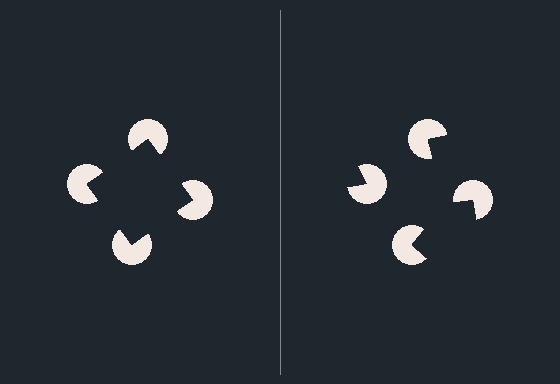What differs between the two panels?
The pac-man discs are positioned identically on both sides; only the wedge orientations differ. On the left they align to a square; on the right they are misaligned.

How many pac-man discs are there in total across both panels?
8 — 4 on each side.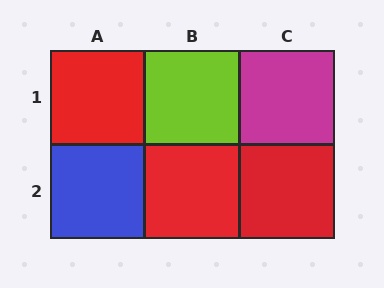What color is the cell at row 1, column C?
Magenta.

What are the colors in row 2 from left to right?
Blue, red, red.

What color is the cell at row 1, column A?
Red.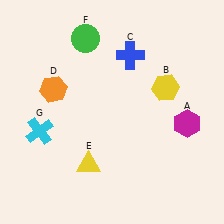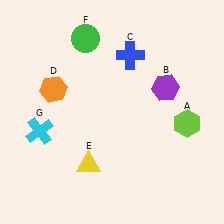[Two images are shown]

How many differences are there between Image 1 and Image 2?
There are 2 differences between the two images.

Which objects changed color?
A changed from magenta to lime. B changed from yellow to purple.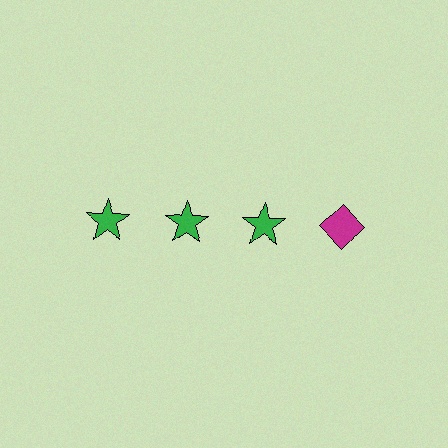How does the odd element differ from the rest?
It differs in both color (magenta instead of green) and shape (diamond instead of star).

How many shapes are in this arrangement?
There are 4 shapes arranged in a grid pattern.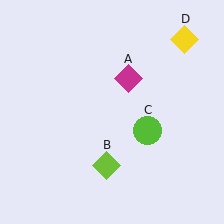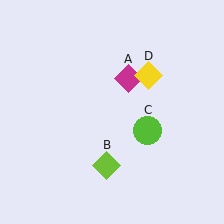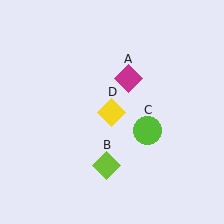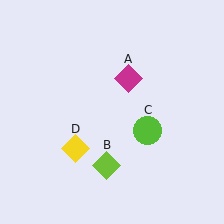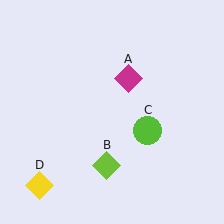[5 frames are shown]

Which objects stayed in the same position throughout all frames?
Magenta diamond (object A) and lime diamond (object B) and lime circle (object C) remained stationary.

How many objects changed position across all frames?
1 object changed position: yellow diamond (object D).